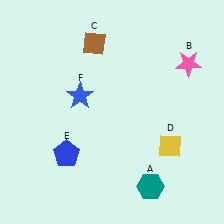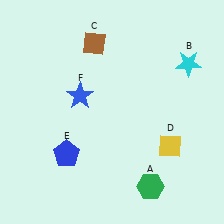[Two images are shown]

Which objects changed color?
A changed from teal to green. B changed from pink to cyan.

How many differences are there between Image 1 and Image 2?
There are 2 differences between the two images.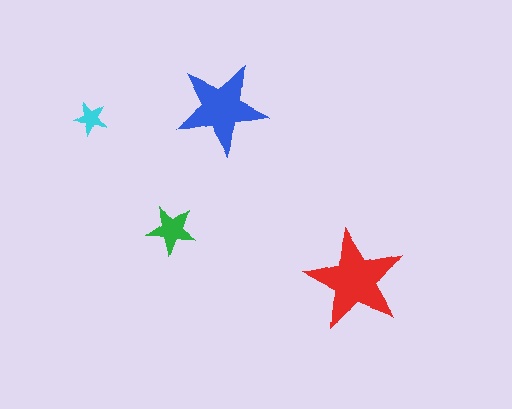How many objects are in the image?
There are 4 objects in the image.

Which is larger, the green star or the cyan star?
The green one.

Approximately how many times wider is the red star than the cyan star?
About 3 times wider.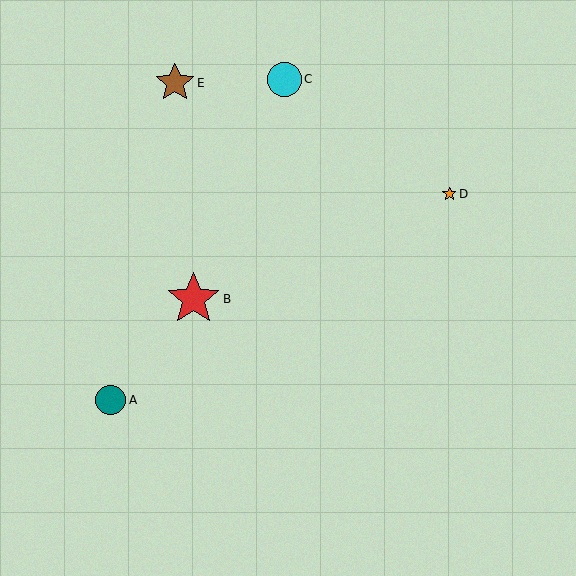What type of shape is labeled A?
Shape A is a teal circle.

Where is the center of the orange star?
The center of the orange star is at (449, 194).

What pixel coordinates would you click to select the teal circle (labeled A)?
Click at (111, 400) to select the teal circle A.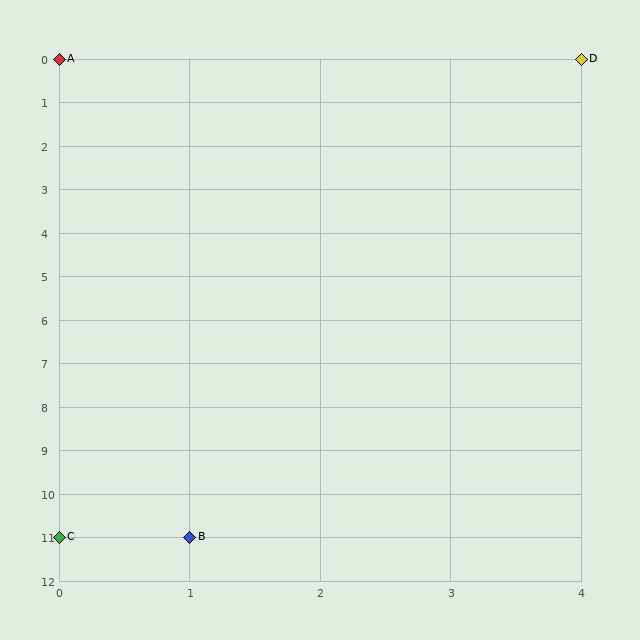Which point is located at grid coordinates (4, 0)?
Point D is at (4, 0).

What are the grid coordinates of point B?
Point B is at grid coordinates (1, 11).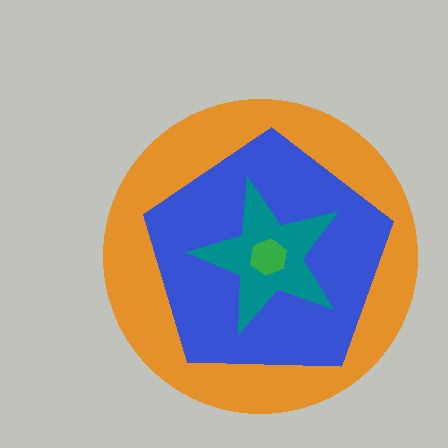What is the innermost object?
The green hexagon.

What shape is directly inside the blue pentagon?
The teal star.